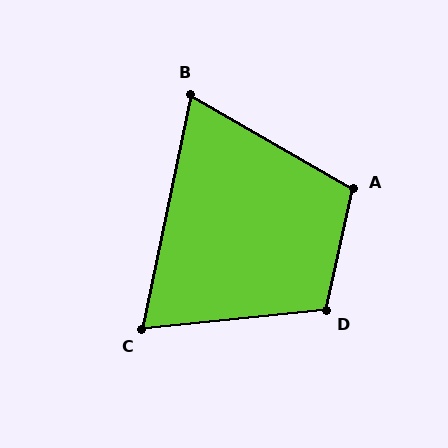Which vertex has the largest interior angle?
D, at approximately 108 degrees.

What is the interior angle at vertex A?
Approximately 108 degrees (obtuse).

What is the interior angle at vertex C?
Approximately 72 degrees (acute).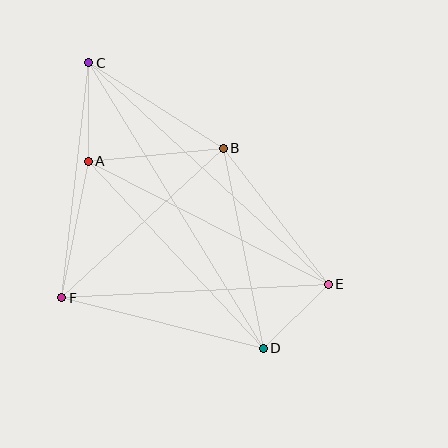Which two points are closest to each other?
Points D and E are closest to each other.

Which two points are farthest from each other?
Points C and D are farthest from each other.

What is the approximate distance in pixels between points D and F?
The distance between D and F is approximately 207 pixels.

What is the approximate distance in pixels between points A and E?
The distance between A and E is approximately 269 pixels.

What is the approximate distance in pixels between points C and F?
The distance between C and F is approximately 237 pixels.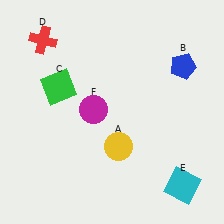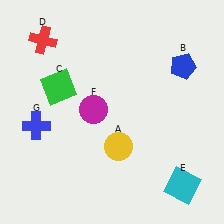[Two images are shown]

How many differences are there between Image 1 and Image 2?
There is 1 difference between the two images.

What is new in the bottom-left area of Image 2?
A blue cross (G) was added in the bottom-left area of Image 2.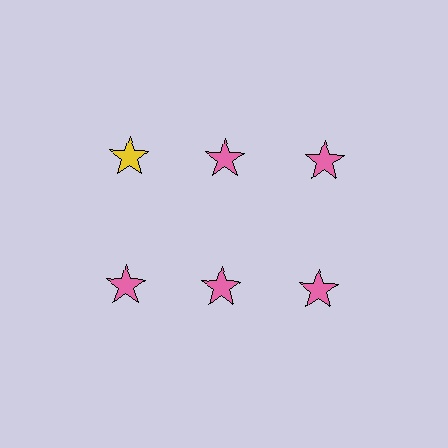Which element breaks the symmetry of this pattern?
The yellow star in the top row, leftmost column breaks the symmetry. All other shapes are pink stars.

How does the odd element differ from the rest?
It has a different color: yellow instead of pink.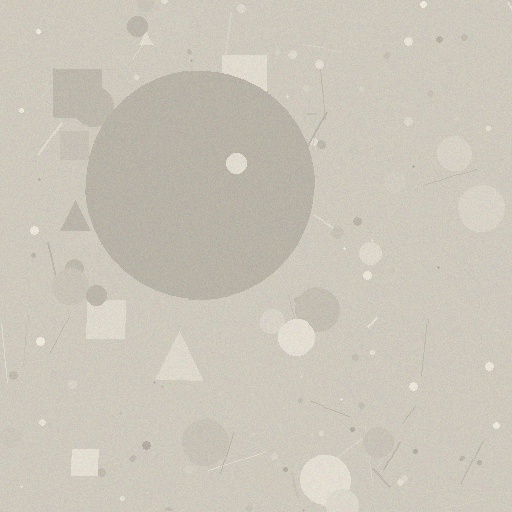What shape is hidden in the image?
A circle is hidden in the image.